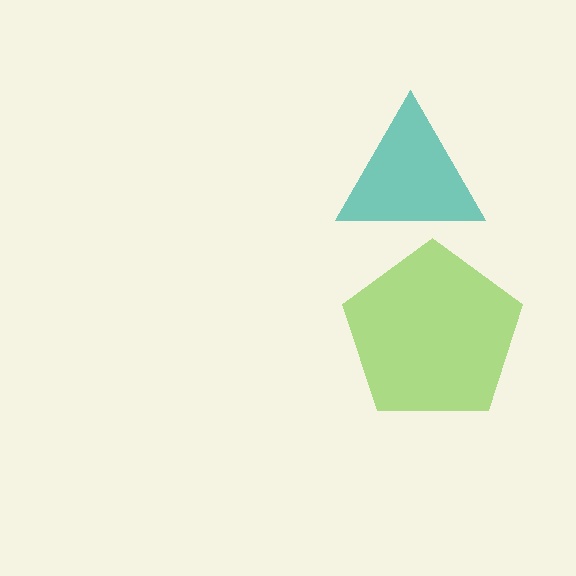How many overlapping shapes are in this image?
There are 2 overlapping shapes in the image.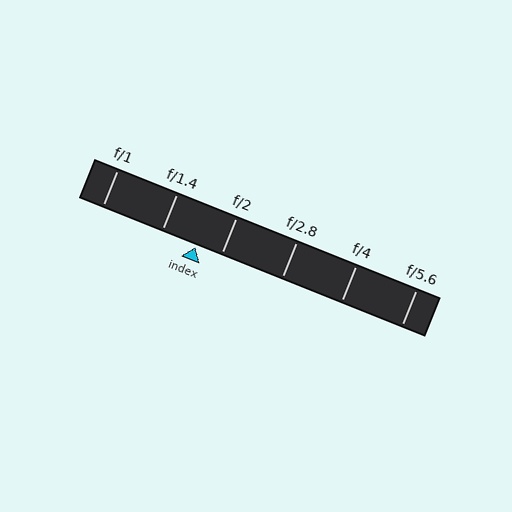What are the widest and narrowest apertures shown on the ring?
The widest aperture shown is f/1 and the narrowest is f/5.6.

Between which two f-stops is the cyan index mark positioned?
The index mark is between f/1.4 and f/2.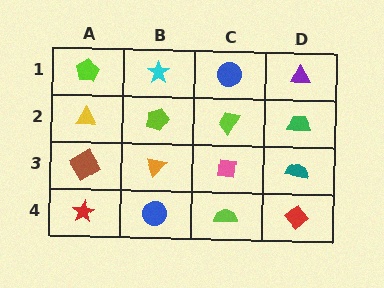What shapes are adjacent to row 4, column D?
A teal semicircle (row 3, column D), a lime semicircle (row 4, column C).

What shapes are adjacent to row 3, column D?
A green trapezoid (row 2, column D), a red diamond (row 4, column D), a pink square (row 3, column C).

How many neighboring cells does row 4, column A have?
2.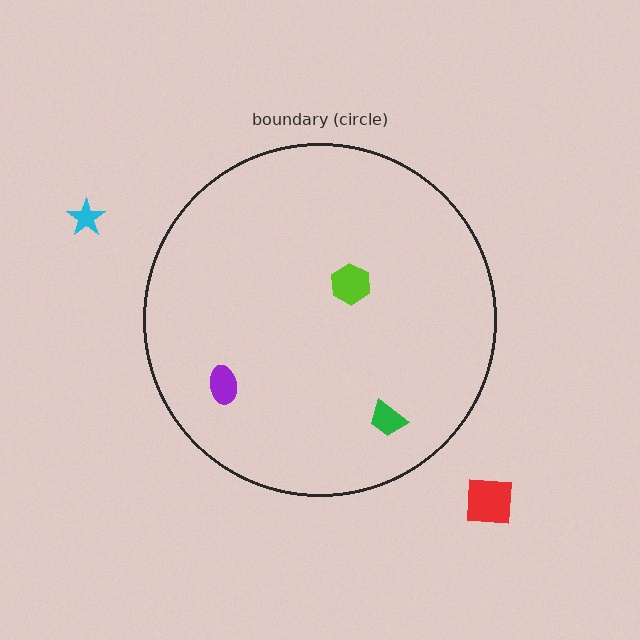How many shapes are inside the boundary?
3 inside, 2 outside.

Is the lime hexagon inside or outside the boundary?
Inside.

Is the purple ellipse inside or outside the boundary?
Inside.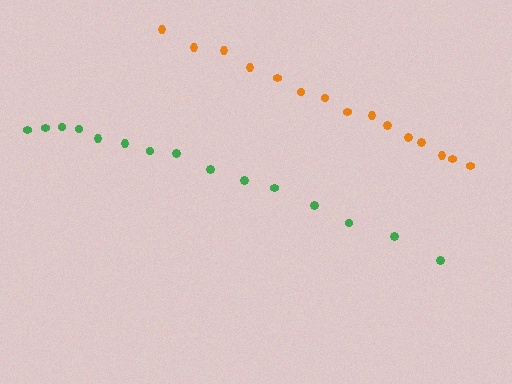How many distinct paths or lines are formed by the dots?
There are 2 distinct paths.